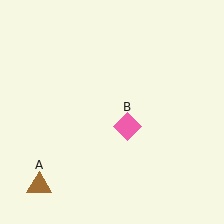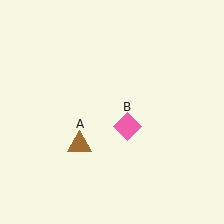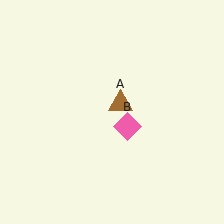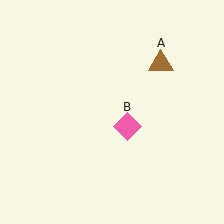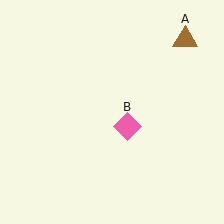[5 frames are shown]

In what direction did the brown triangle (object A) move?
The brown triangle (object A) moved up and to the right.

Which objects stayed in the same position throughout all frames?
Pink diamond (object B) remained stationary.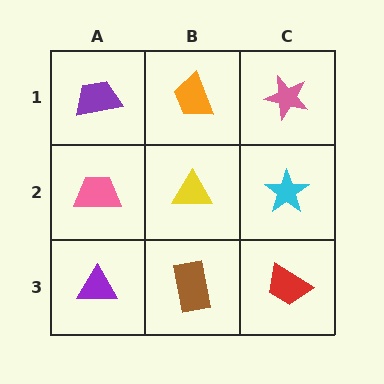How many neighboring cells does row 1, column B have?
3.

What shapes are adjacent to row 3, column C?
A cyan star (row 2, column C), a brown rectangle (row 3, column B).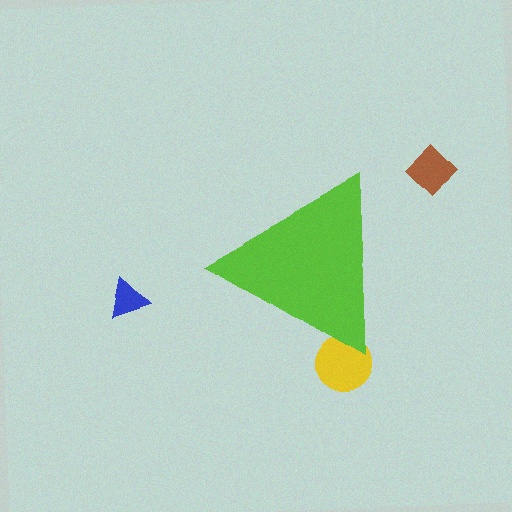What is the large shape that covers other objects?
A lime triangle.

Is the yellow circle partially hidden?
Yes, the yellow circle is partially hidden behind the lime triangle.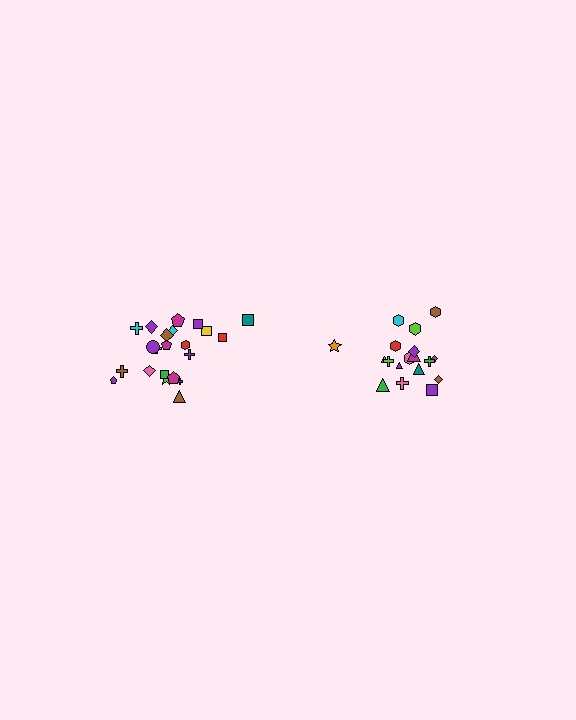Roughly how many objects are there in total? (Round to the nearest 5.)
Roughly 40 objects in total.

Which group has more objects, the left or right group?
The left group.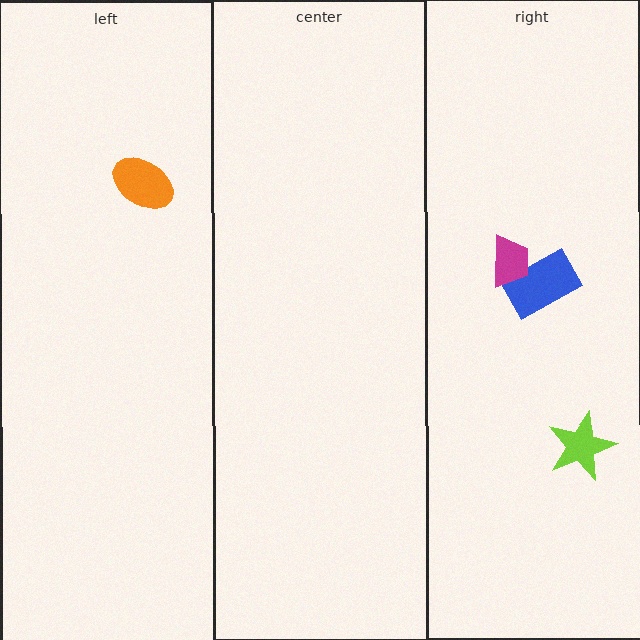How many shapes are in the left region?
1.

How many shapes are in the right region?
3.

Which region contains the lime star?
The right region.